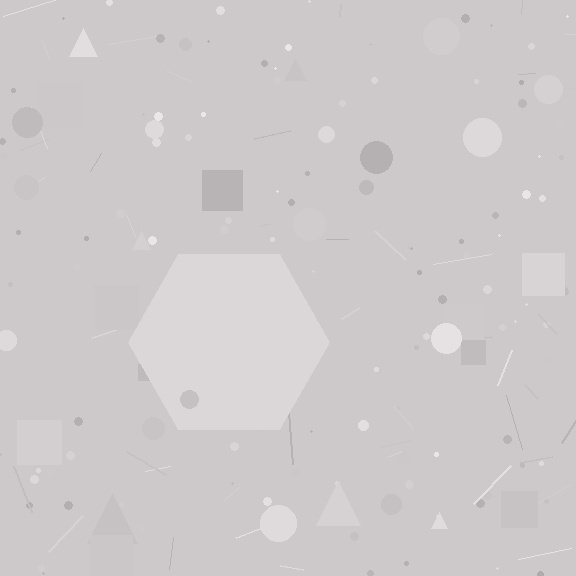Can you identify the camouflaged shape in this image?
The camouflaged shape is a hexagon.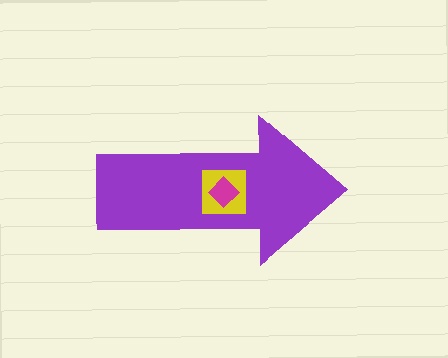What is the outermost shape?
The purple arrow.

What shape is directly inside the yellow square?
The magenta diamond.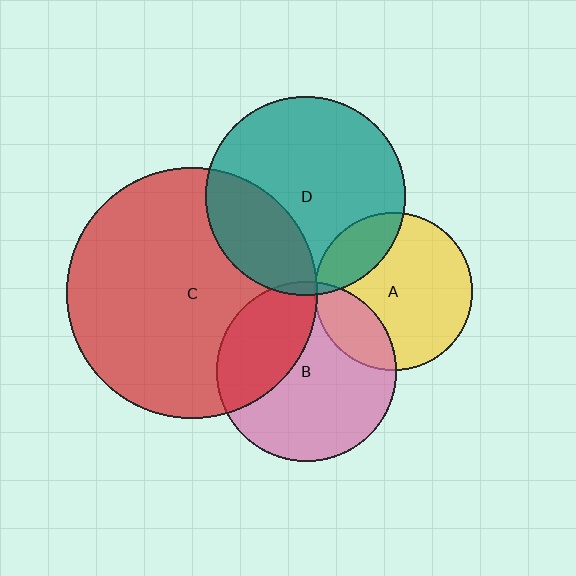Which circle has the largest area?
Circle C (red).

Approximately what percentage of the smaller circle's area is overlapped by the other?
Approximately 20%.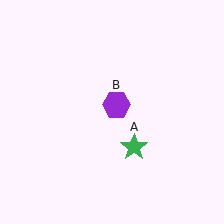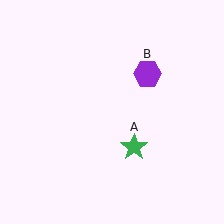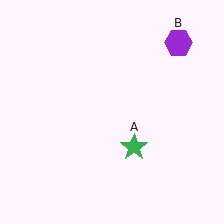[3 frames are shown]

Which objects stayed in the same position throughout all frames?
Green star (object A) remained stationary.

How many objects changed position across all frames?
1 object changed position: purple hexagon (object B).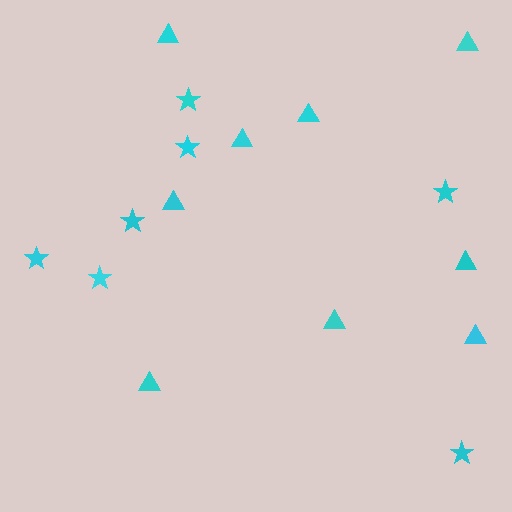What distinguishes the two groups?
There are 2 groups: one group of stars (7) and one group of triangles (9).